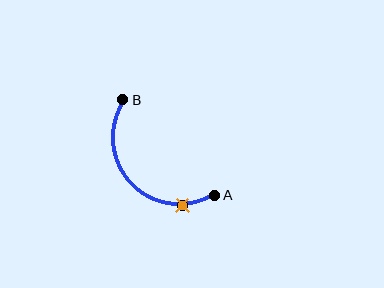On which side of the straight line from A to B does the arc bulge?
The arc bulges below and to the left of the straight line connecting A and B.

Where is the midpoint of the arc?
The arc midpoint is the point on the curve farthest from the straight line joining A and B. It sits below and to the left of that line.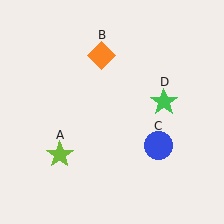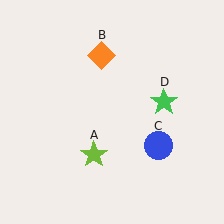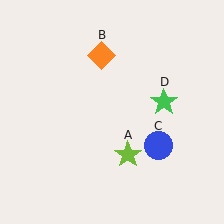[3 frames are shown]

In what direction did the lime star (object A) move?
The lime star (object A) moved right.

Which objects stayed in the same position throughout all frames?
Orange diamond (object B) and blue circle (object C) and green star (object D) remained stationary.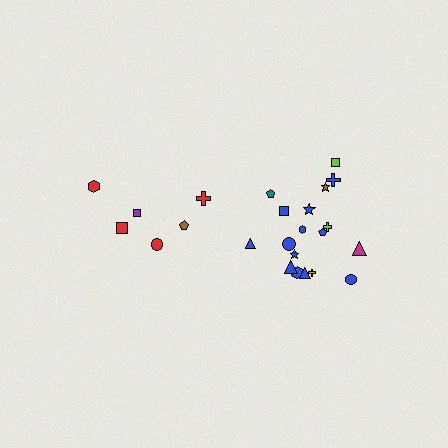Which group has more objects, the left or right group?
The right group.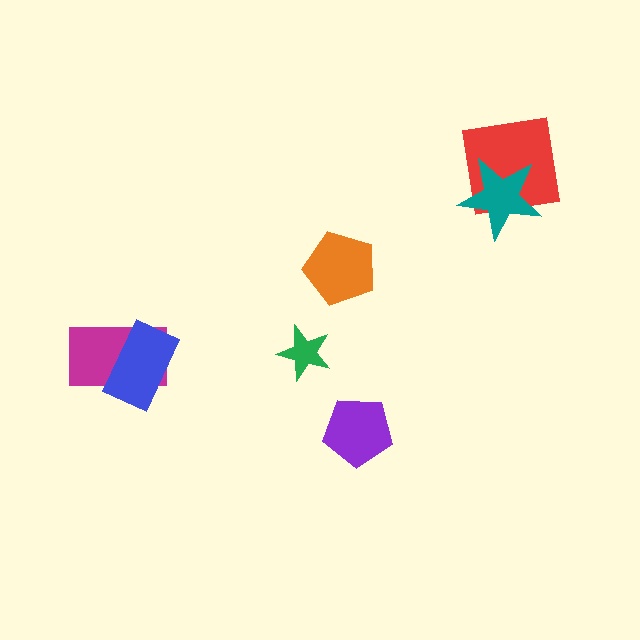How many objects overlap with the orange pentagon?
0 objects overlap with the orange pentagon.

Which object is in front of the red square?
The teal star is in front of the red square.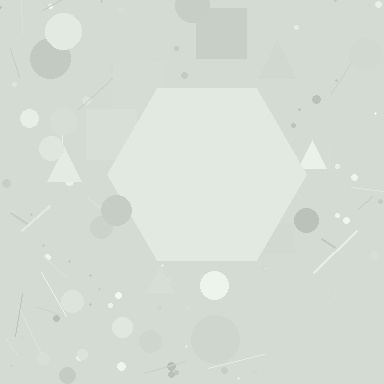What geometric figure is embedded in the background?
A hexagon is embedded in the background.